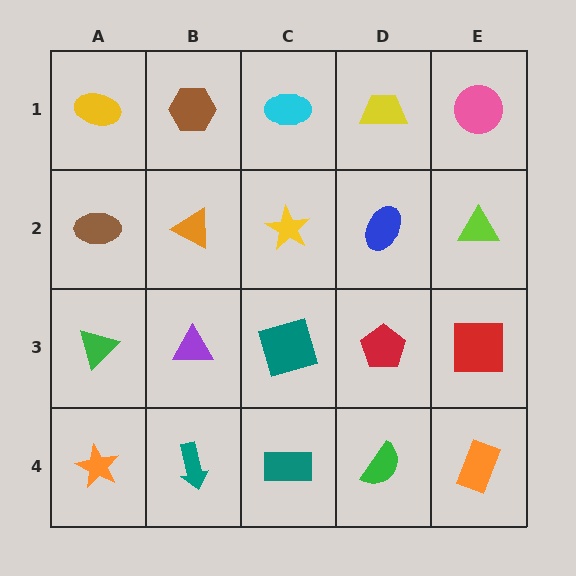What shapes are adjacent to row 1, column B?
An orange triangle (row 2, column B), a yellow ellipse (row 1, column A), a cyan ellipse (row 1, column C).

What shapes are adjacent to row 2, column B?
A brown hexagon (row 1, column B), a purple triangle (row 3, column B), a brown ellipse (row 2, column A), a yellow star (row 2, column C).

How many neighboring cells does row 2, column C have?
4.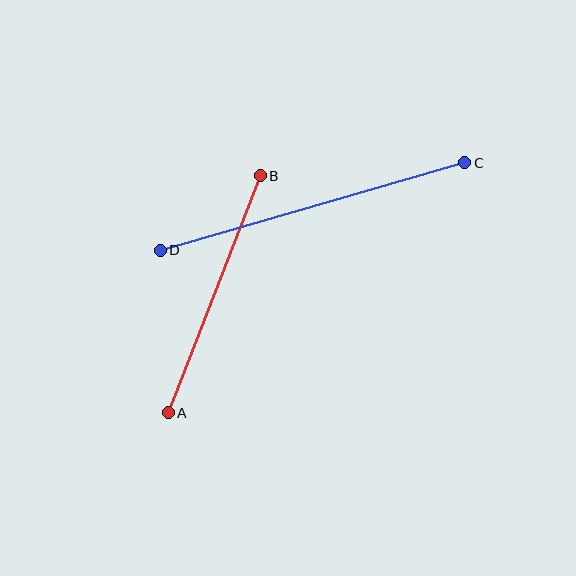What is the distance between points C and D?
The distance is approximately 317 pixels.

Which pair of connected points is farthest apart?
Points C and D are farthest apart.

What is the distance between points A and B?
The distance is approximately 254 pixels.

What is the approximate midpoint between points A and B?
The midpoint is at approximately (214, 294) pixels.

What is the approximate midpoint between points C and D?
The midpoint is at approximately (313, 207) pixels.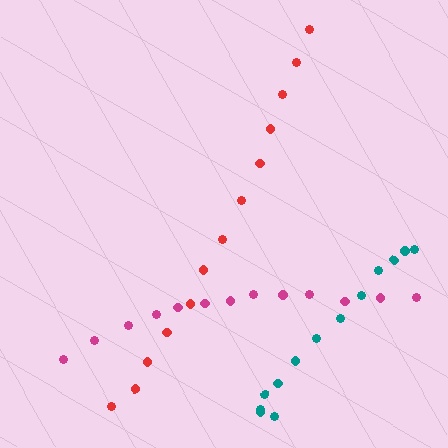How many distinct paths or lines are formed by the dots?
There are 3 distinct paths.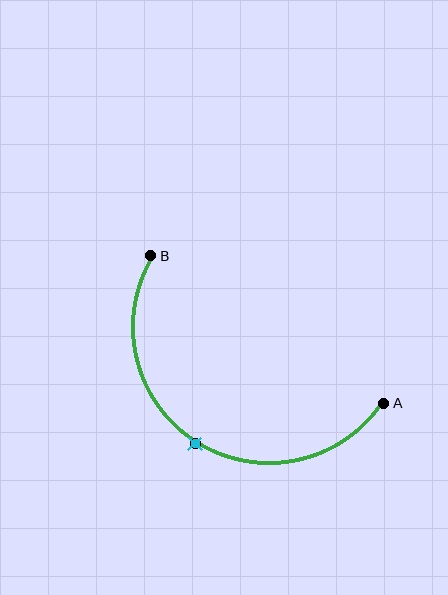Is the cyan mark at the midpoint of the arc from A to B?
Yes. The cyan mark lies on the arc at equal arc-length from both A and B — it is the arc midpoint.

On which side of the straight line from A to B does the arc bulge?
The arc bulges below the straight line connecting A and B.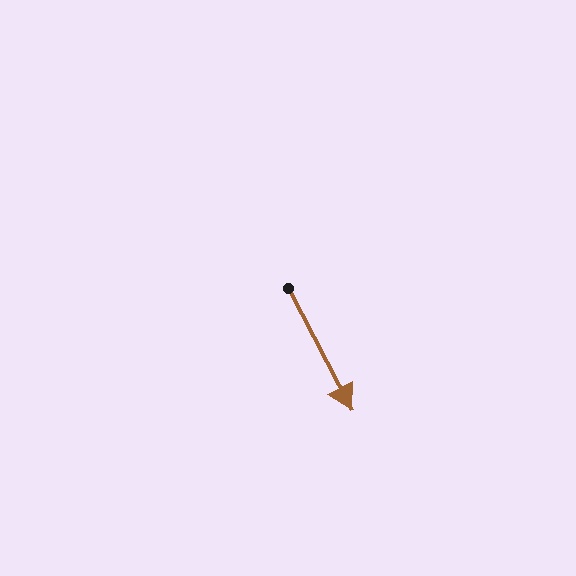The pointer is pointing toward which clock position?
Roughly 5 o'clock.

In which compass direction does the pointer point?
Southeast.